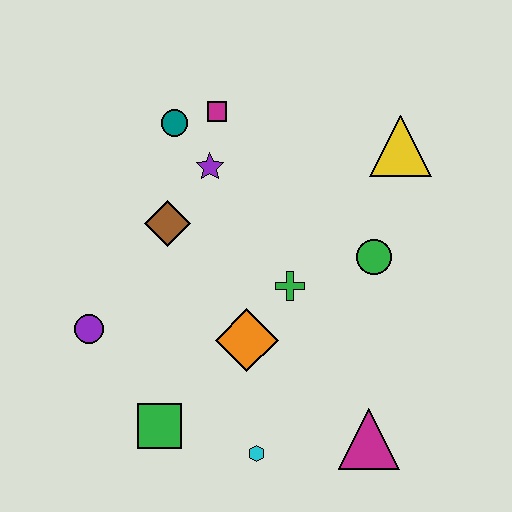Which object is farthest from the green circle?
The purple circle is farthest from the green circle.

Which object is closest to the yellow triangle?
The green circle is closest to the yellow triangle.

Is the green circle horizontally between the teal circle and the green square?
No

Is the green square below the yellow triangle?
Yes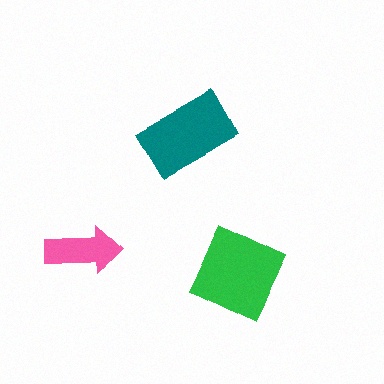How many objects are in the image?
There are 3 objects in the image.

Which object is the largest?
The green square.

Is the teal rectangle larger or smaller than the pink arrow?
Larger.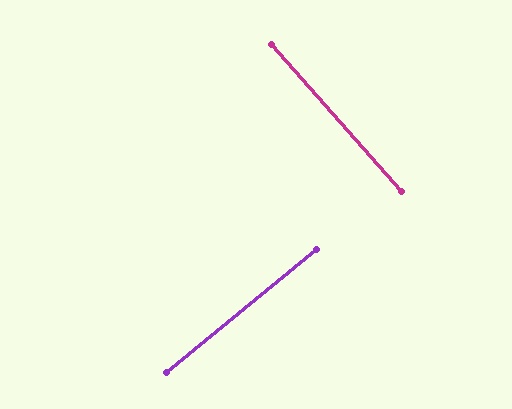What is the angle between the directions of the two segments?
Approximately 88 degrees.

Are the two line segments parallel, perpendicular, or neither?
Perpendicular — they meet at approximately 88°.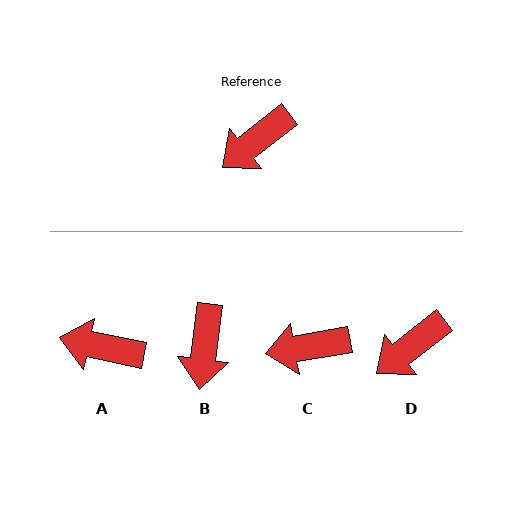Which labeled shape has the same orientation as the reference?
D.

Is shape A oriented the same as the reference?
No, it is off by about 50 degrees.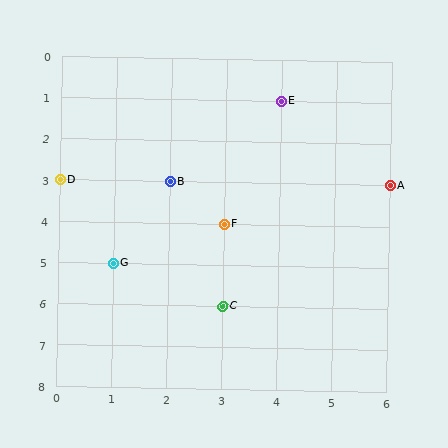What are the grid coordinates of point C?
Point C is at grid coordinates (3, 6).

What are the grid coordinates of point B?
Point B is at grid coordinates (2, 3).